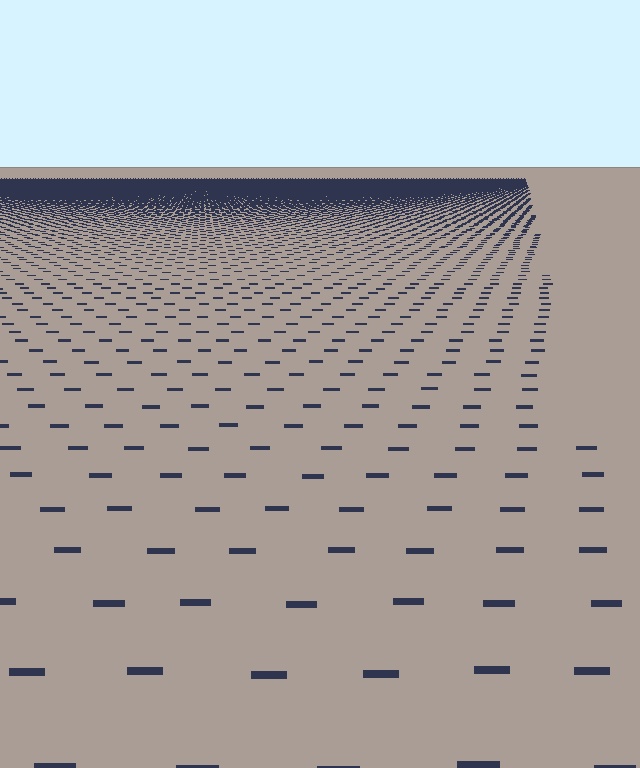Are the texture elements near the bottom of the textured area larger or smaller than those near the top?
Larger. Near the bottom, elements are closer to the viewer and appear at a bigger on-screen size.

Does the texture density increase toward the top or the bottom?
Density increases toward the top.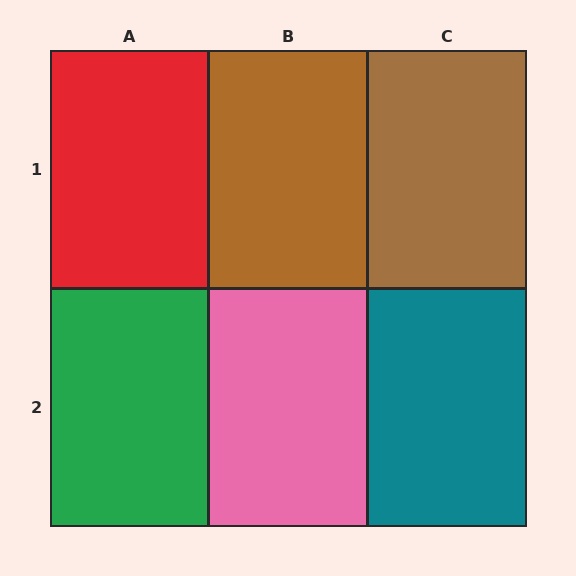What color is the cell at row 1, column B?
Brown.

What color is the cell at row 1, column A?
Red.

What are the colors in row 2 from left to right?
Green, pink, teal.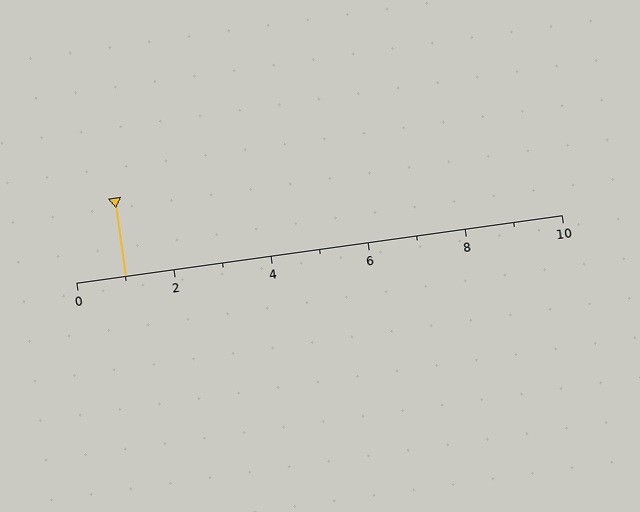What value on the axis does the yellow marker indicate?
The marker indicates approximately 1.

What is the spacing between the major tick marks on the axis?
The major ticks are spaced 2 apart.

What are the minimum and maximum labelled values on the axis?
The axis runs from 0 to 10.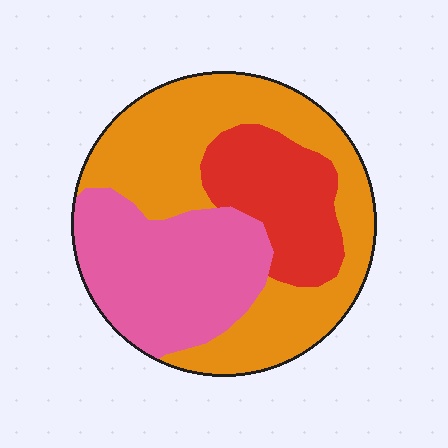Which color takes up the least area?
Red, at roughly 20%.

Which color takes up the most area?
Orange, at roughly 45%.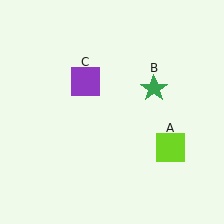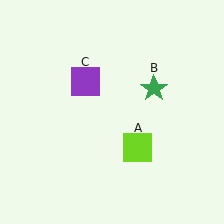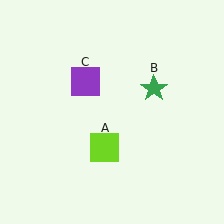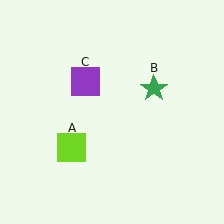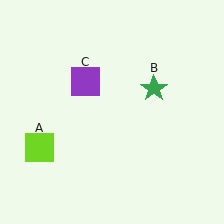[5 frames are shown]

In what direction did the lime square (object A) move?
The lime square (object A) moved left.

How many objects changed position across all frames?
1 object changed position: lime square (object A).